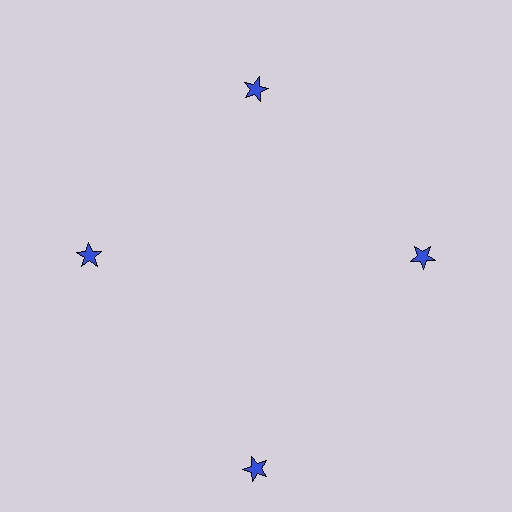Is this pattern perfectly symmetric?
No. The 4 blue stars are arranged in a ring, but one element near the 6 o'clock position is pushed outward from the center, breaking the 4-fold rotational symmetry.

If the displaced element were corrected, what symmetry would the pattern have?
It would have 4-fold rotational symmetry — the pattern would map onto itself every 90 degrees.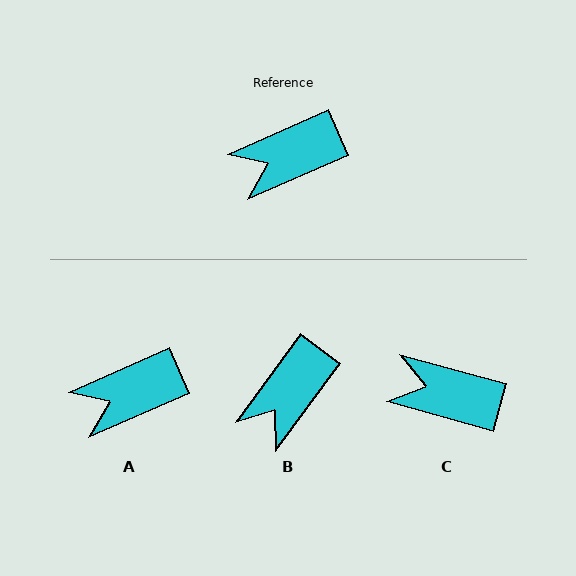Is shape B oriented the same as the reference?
No, it is off by about 30 degrees.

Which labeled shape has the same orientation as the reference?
A.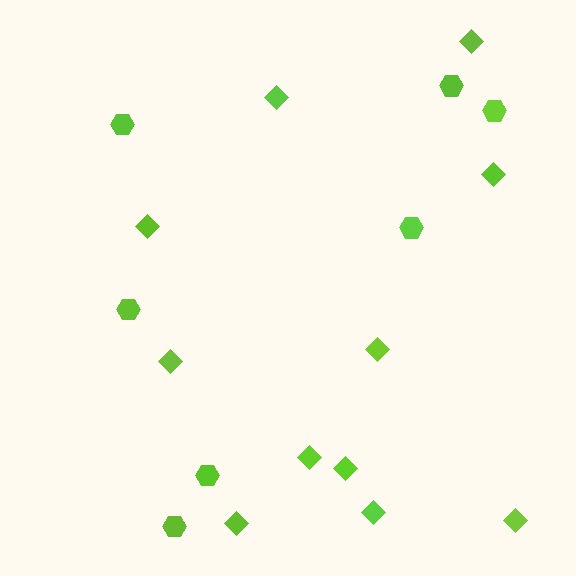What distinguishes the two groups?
There are 2 groups: one group of hexagons (7) and one group of diamonds (11).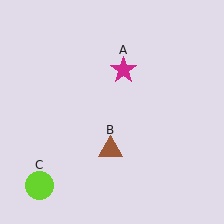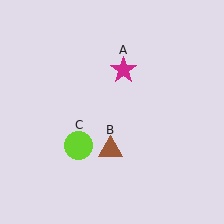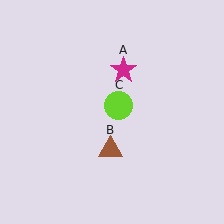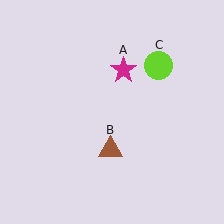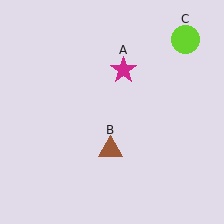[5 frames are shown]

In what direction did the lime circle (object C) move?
The lime circle (object C) moved up and to the right.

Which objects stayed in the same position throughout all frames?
Magenta star (object A) and brown triangle (object B) remained stationary.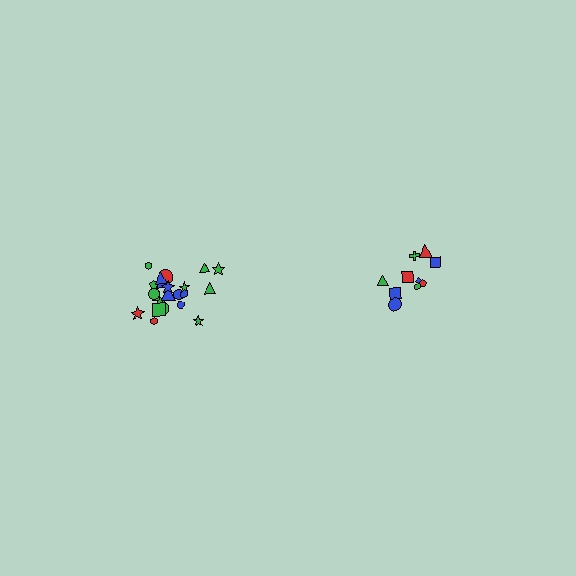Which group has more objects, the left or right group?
The left group.